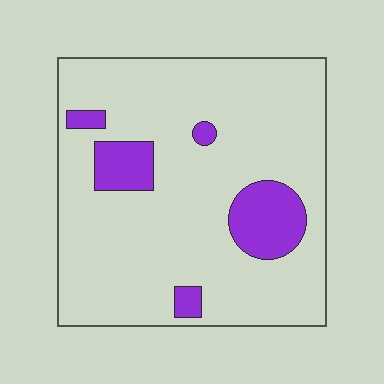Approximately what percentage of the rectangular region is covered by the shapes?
Approximately 15%.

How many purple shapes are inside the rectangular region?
5.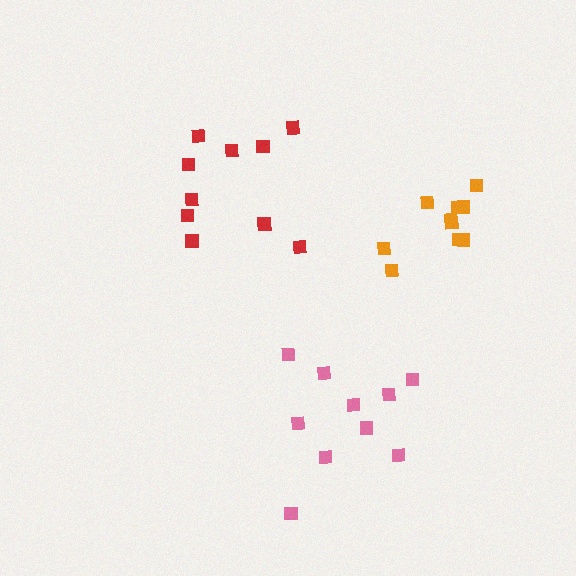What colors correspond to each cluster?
The clusters are colored: pink, orange, red.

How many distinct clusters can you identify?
There are 3 distinct clusters.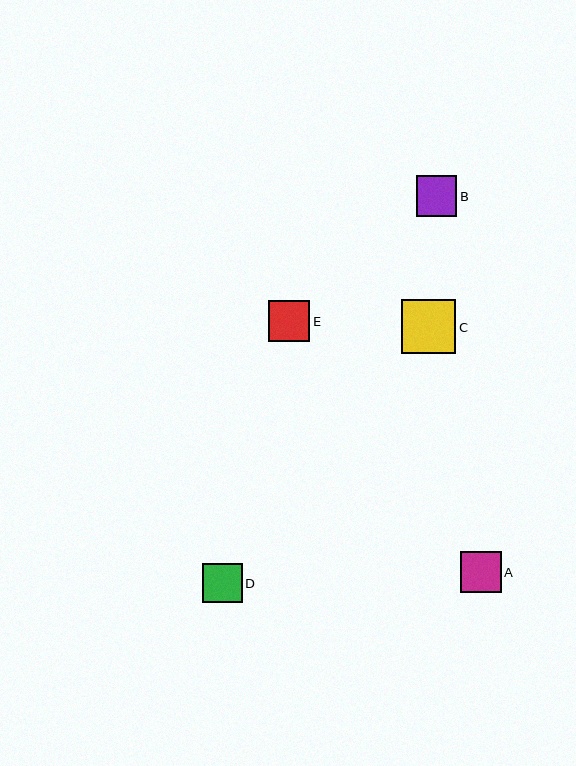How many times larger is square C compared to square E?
Square C is approximately 1.3 times the size of square E.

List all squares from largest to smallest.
From largest to smallest: C, B, E, A, D.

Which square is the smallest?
Square D is the smallest with a size of approximately 40 pixels.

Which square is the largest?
Square C is the largest with a size of approximately 55 pixels.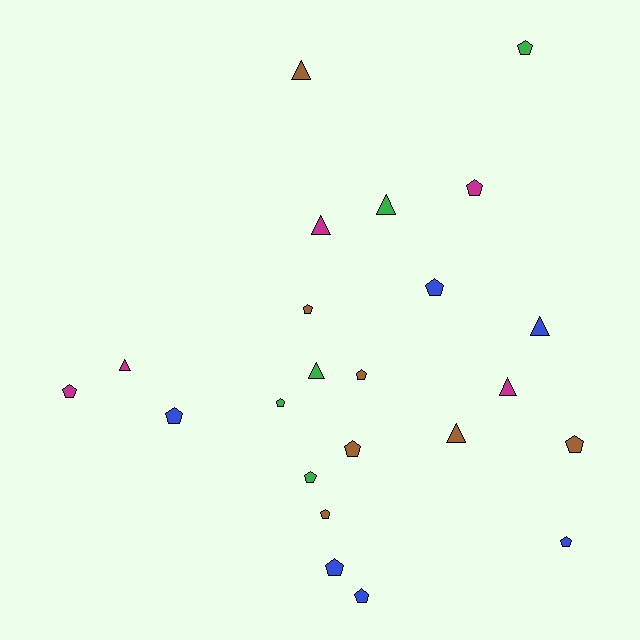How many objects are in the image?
There are 23 objects.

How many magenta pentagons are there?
There are 2 magenta pentagons.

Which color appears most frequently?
Brown, with 7 objects.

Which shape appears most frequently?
Pentagon, with 15 objects.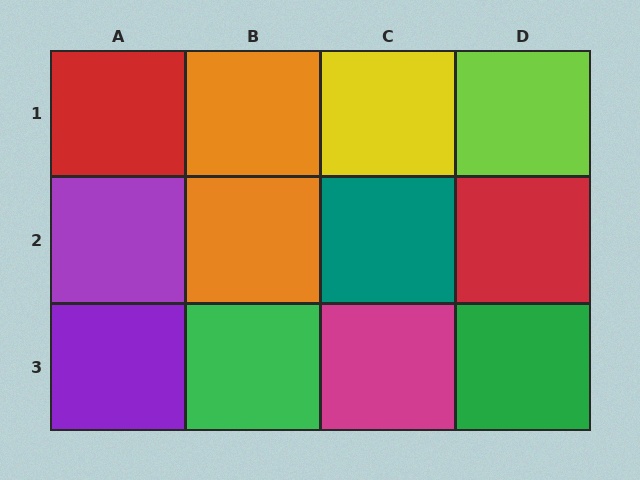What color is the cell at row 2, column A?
Purple.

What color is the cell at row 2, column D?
Red.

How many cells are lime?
1 cell is lime.